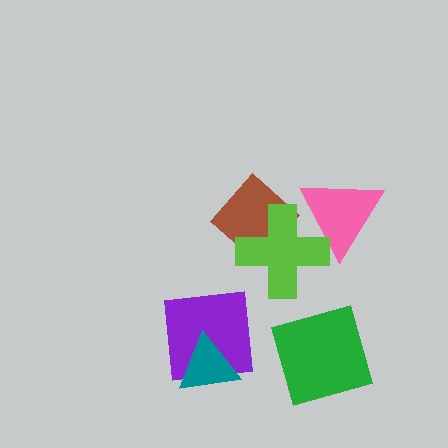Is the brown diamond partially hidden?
Yes, it is partially covered by another shape.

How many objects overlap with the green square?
0 objects overlap with the green square.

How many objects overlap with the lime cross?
2 objects overlap with the lime cross.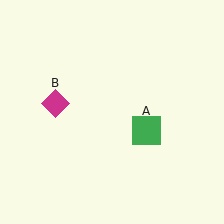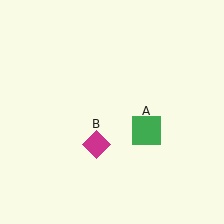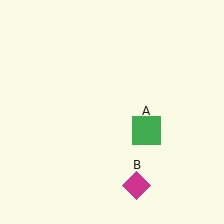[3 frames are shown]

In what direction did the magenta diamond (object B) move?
The magenta diamond (object B) moved down and to the right.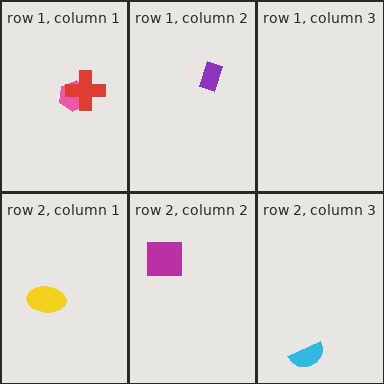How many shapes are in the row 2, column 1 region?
1.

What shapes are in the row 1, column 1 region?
The pink hexagon, the red cross.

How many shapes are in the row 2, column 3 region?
1.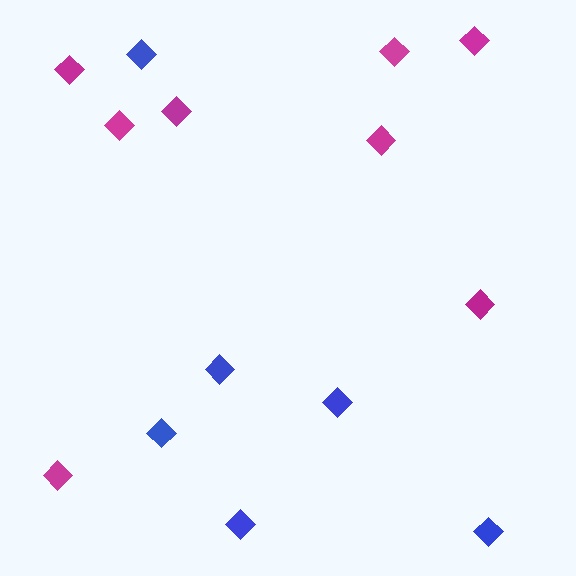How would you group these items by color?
There are 2 groups: one group of blue diamonds (6) and one group of magenta diamonds (8).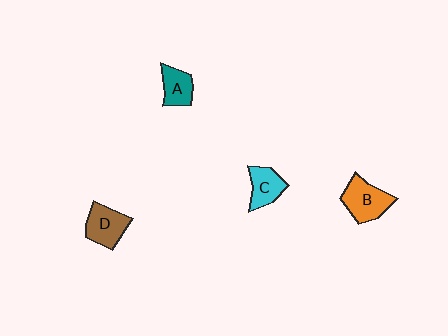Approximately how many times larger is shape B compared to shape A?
Approximately 1.5 times.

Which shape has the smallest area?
Shape A (teal).